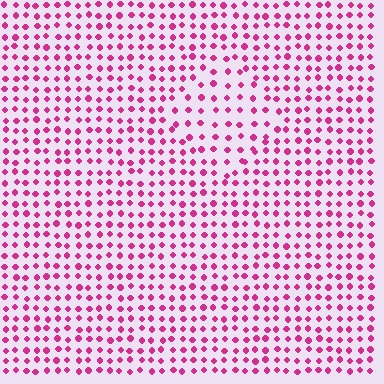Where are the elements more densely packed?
The elements are more densely packed outside the diamond boundary.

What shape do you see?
I see a diamond.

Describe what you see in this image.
The image contains small magenta elements arranged at two different densities. A diamond-shaped region is visible where the elements are less densely packed than the surrounding area.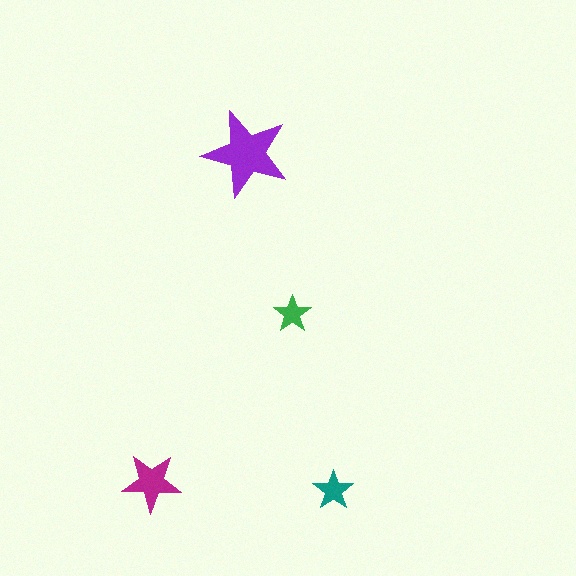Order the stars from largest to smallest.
the purple one, the magenta one, the teal one, the green one.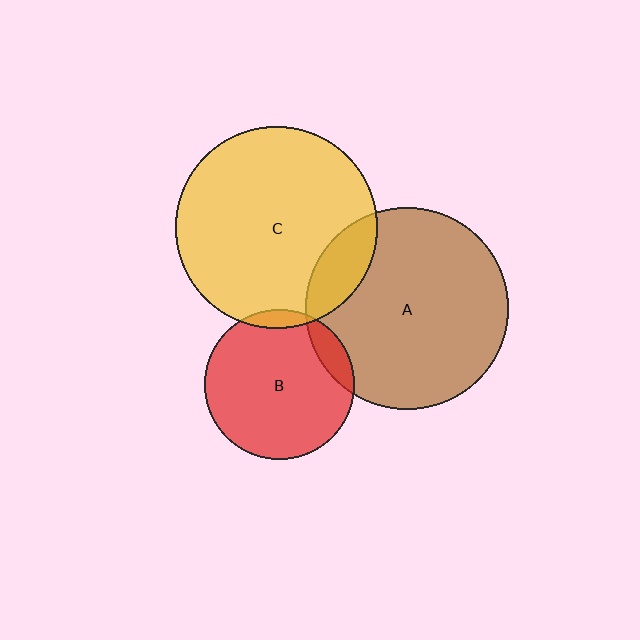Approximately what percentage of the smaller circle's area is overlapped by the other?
Approximately 10%.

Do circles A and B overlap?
Yes.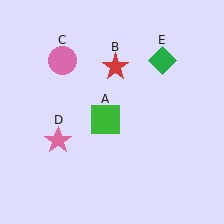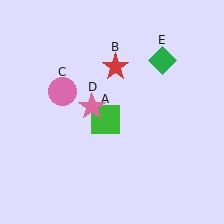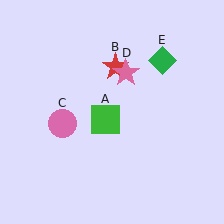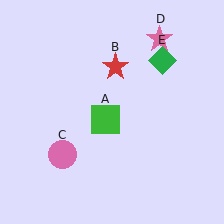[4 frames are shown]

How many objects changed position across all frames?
2 objects changed position: pink circle (object C), pink star (object D).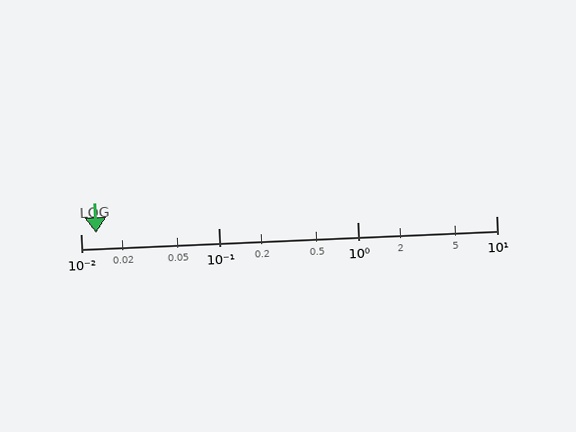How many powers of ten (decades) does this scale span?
The scale spans 3 decades, from 0.01 to 10.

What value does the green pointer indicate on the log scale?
The pointer indicates approximately 0.013.